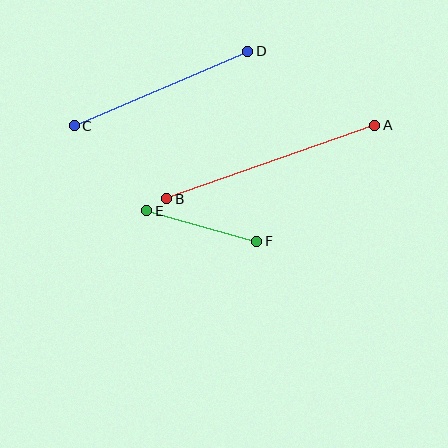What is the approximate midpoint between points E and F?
The midpoint is at approximately (202, 226) pixels.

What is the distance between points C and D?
The distance is approximately 189 pixels.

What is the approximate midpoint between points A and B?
The midpoint is at approximately (271, 162) pixels.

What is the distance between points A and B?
The distance is approximately 221 pixels.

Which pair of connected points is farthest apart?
Points A and B are farthest apart.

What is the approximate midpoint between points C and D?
The midpoint is at approximately (161, 89) pixels.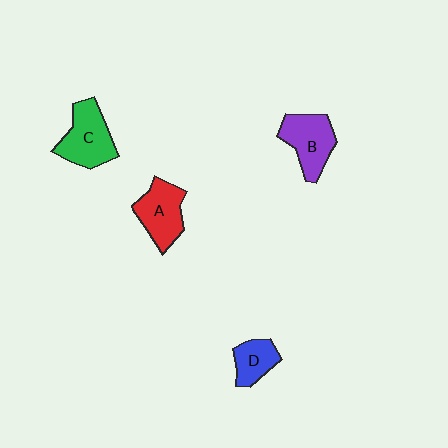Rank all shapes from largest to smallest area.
From largest to smallest: C (green), B (purple), A (red), D (blue).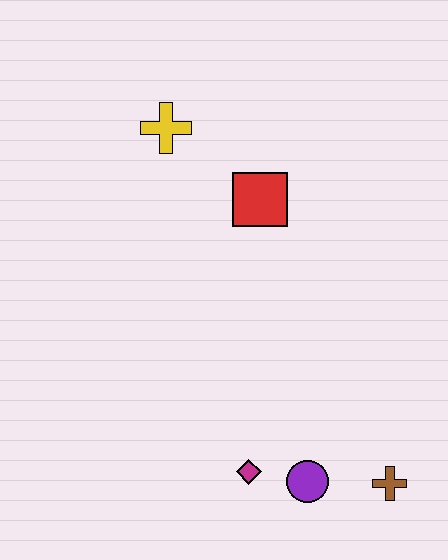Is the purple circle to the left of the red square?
No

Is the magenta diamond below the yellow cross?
Yes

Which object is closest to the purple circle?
The magenta diamond is closest to the purple circle.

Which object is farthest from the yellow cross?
The brown cross is farthest from the yellow cross.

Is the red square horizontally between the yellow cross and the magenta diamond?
No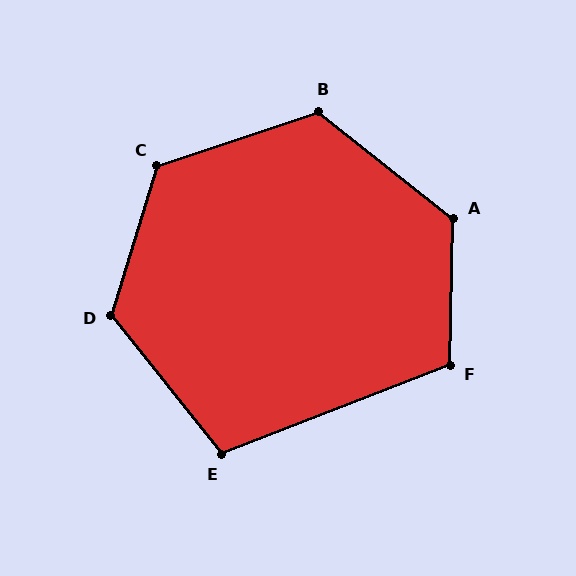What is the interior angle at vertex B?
Approximately 123 degrees (obtuse).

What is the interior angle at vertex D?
Approximately 124 degrees (obtuse).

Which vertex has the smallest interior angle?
E, at approximately 107 degrees.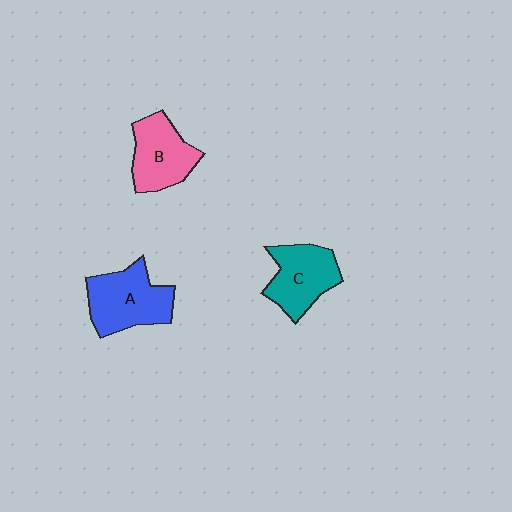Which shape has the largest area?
Shape A (blue).